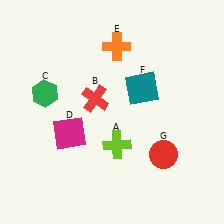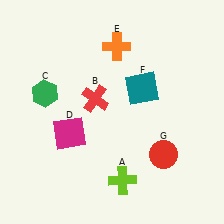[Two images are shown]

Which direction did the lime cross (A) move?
The lime cross (A) moved down.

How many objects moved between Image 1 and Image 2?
1 object moved between the two images.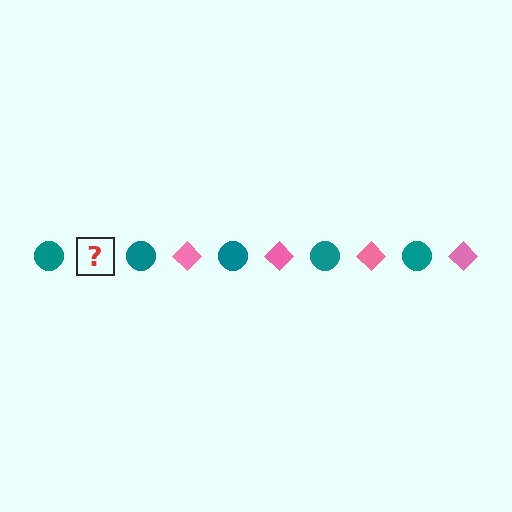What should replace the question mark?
The question mark should be replaced with a pink diamond.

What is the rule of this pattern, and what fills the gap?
The rule is that the pattern alternates between teal circle and pink diamond. The gap should be filled with a pink diamond.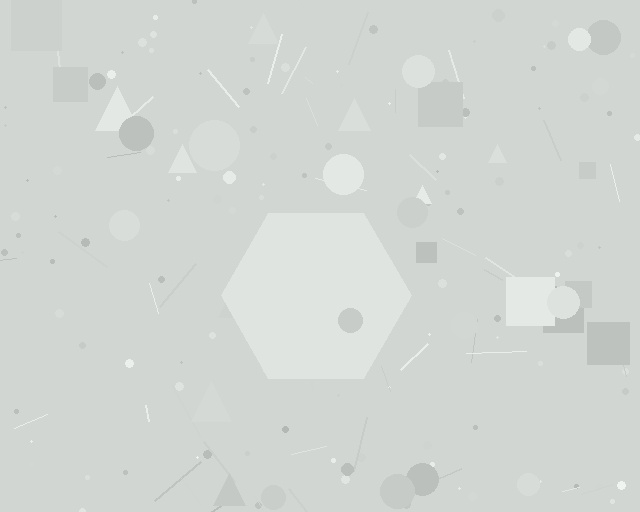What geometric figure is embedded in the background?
A hexagon is embedded in the background.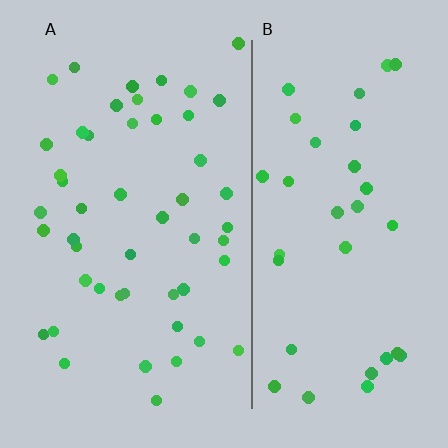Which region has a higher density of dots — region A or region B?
A (the left).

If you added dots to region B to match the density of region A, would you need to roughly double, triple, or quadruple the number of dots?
Approximately double.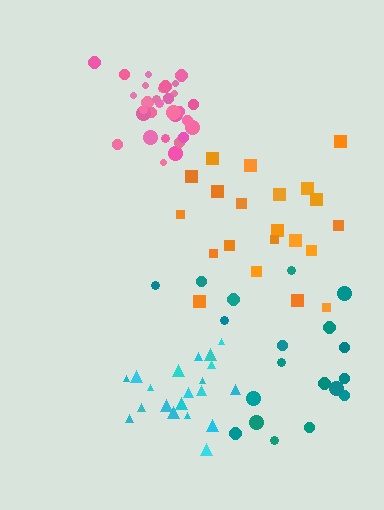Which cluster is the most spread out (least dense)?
Teal.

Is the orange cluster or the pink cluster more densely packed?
Pink.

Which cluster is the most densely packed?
Pink.